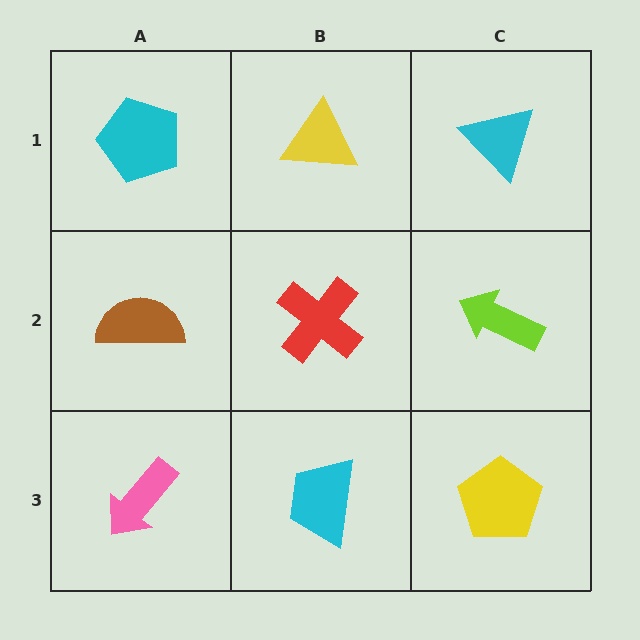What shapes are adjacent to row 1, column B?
A red cross (row 2, column B), a cyan pentagon (row 1, column A), a cyan triangle (row 1, column C).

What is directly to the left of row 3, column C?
A cyan trapezoid.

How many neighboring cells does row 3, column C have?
2.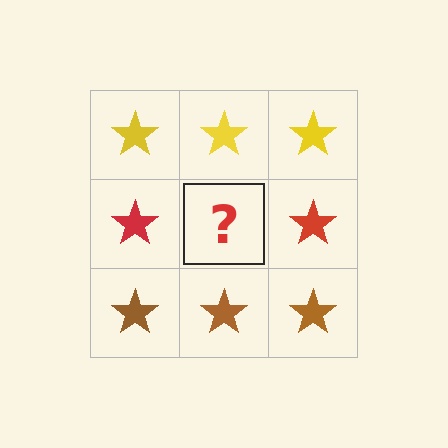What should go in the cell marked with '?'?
The missing cell should contain a red star.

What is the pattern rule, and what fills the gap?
The rule is that each row has a consistent color. The gap should be filled with a red star.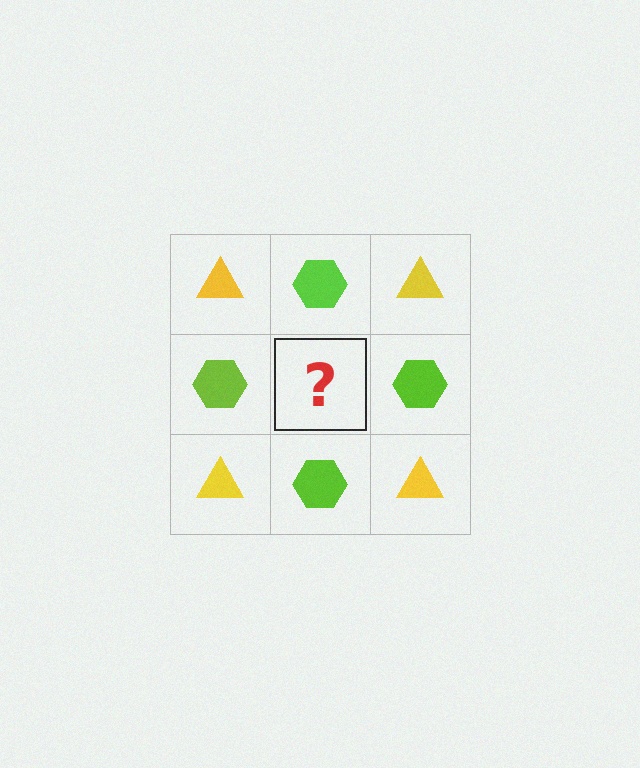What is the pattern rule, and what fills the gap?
The rule is that it alternates yellow triangle and lime hexagon in a checkerboard pattern. The gap should be filled with a yellow triangle.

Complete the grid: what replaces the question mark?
The question mark should be replaced with a yellow triangle.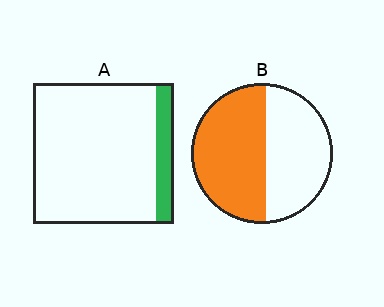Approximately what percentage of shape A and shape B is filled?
A is approximately 15% and B is approximately 55%.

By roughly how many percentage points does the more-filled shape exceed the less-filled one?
By roughly 40 percentage points (B over A).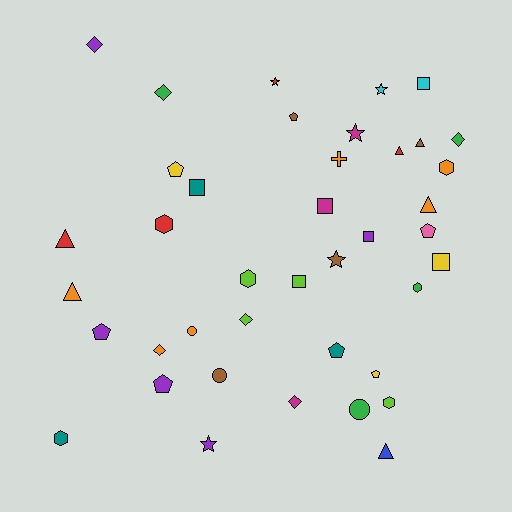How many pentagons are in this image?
There are 7 pentagons.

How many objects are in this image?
There are 40 objects.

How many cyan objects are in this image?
There are 2 cyan objects.